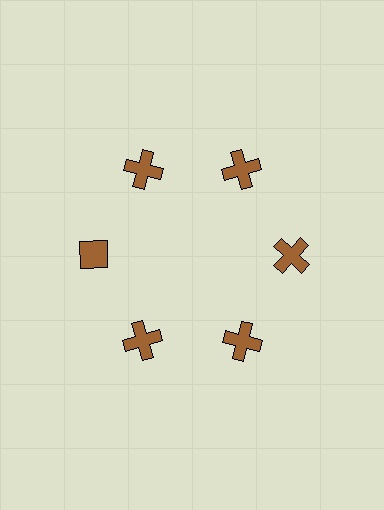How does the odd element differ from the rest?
It has a different shape: diamond instead of cross.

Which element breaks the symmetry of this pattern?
The brown diamond at roughly the 9 o'clock position breaks the symmetry. All other shapes are brown crosses.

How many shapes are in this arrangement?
There are 6 shapes arranged in a ring pattern.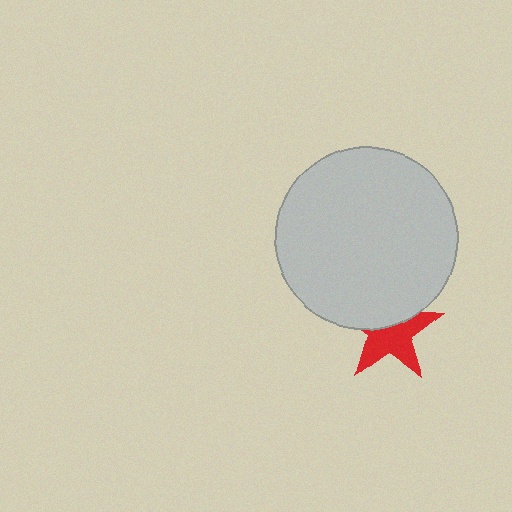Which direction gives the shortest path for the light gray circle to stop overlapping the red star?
Moving up gives the shortest separation.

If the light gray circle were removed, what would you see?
You would see the complete red star.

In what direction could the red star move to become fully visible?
The red star could move down. That would shift it out from behind the light gray circle entirely.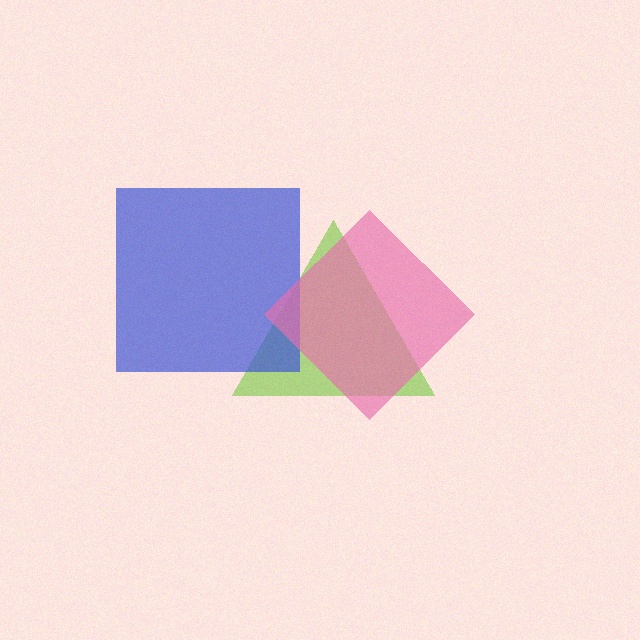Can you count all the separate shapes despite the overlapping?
Yes, there are 3 separate shapes.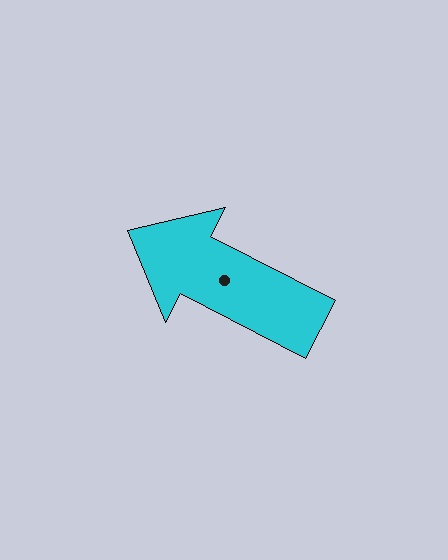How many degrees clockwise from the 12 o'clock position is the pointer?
Approximately 297 degrees.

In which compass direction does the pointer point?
Northwest.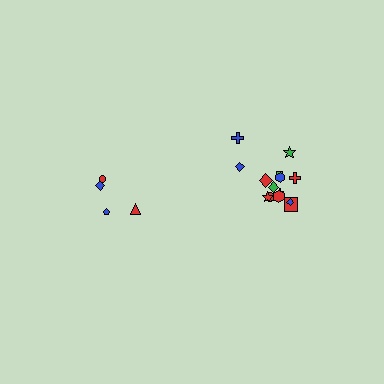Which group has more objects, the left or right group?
The right group.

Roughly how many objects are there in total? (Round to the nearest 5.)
Roughly 20 objects in total.